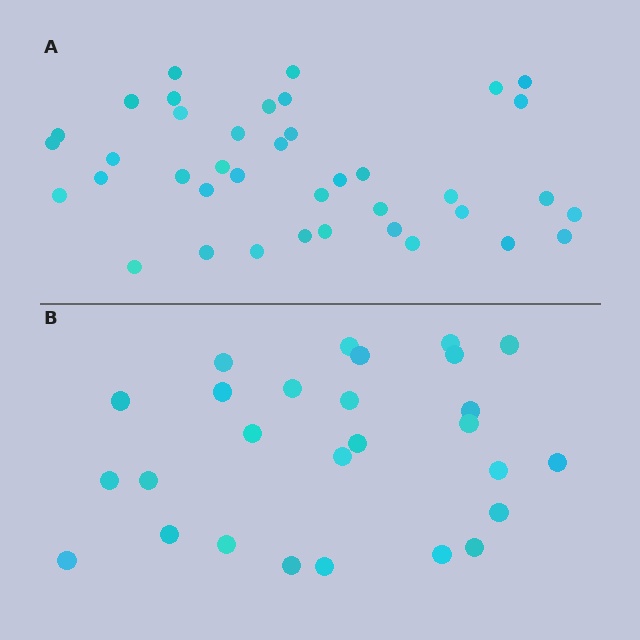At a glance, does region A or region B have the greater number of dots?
Region A (the top region) has more dots.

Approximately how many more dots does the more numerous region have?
Region A has roughly 12 or so more dots than region B.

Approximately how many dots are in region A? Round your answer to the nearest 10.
About 40 dots. (The exact count is 39, which rounds to 40.)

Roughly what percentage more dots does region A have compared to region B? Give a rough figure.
About 45% more.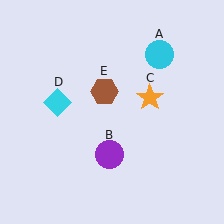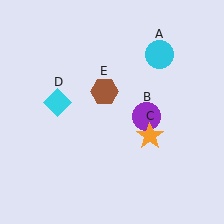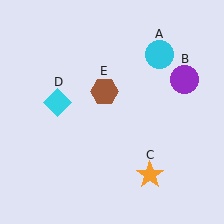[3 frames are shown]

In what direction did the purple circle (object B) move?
The purple circle (object B) moved up and to the right.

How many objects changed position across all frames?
2 objects changed position: purple circle (object B), orange star (object C).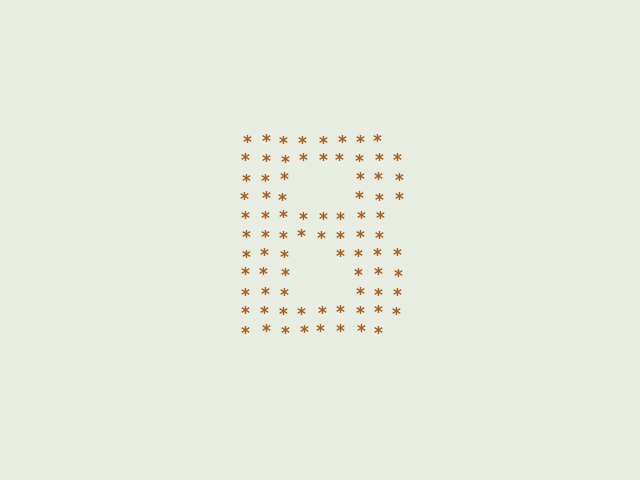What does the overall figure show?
The overall figure shows the letter B.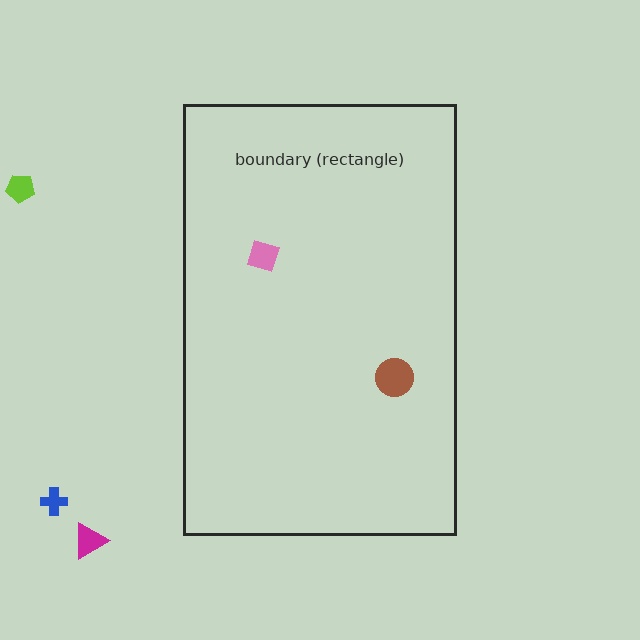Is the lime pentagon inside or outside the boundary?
Outside.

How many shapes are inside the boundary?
2 inside, 3 outside.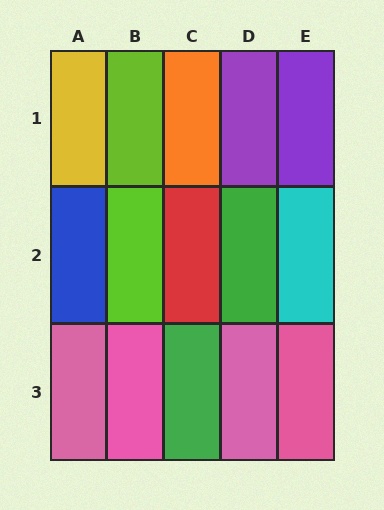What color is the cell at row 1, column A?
Yellow.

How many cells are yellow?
1 cell is yellow.